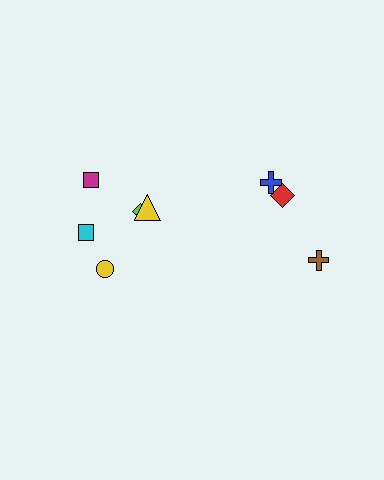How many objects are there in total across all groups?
There are 8 objects.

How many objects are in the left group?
There are 5 objects.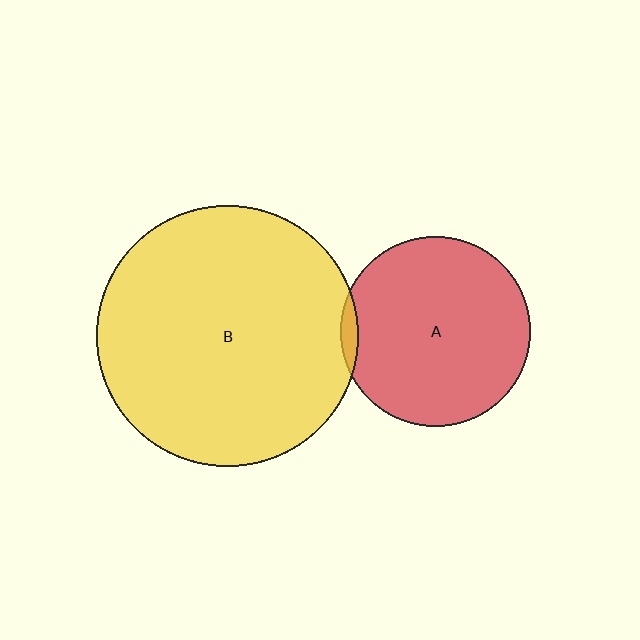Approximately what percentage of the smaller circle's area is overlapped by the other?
Approximately 5%.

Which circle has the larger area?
Circle B (yellow).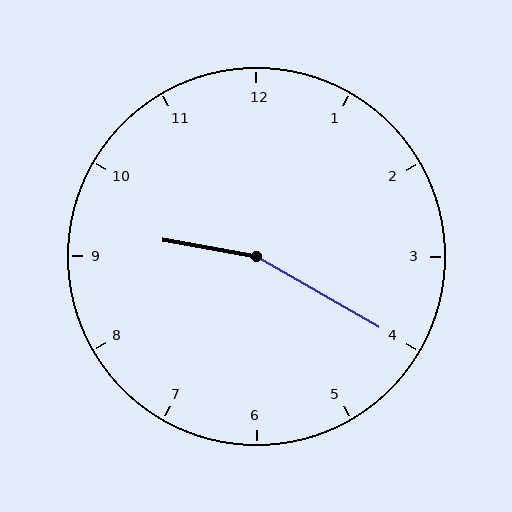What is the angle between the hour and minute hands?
Approximately 160 degrees.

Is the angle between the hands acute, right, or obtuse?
It is obtuse.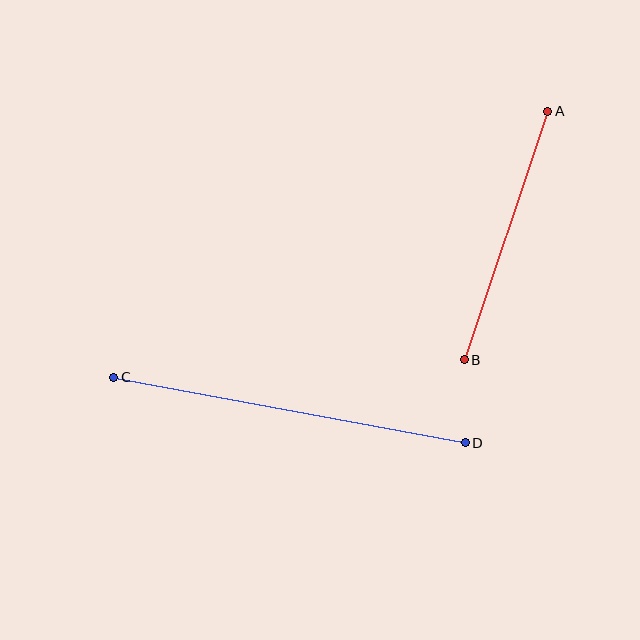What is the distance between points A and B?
The distance is approximately 262 pixels.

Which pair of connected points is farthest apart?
Points C and D are farthest apart.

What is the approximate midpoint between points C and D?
The midpoint is at approximately (289, 410) pixels.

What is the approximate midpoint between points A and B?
The midpoint is at approximately (506, 236) pixels.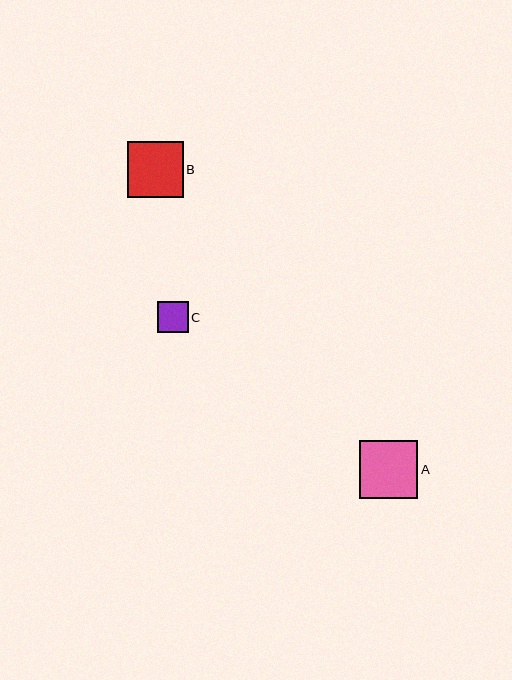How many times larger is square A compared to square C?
Square A is approximately 1.9 times the size of square C.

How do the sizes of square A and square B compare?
Square A and square B are approximately the same size.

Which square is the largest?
Square A is the largest with a size of approximately 58 pixels.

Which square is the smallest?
Square C is the smallest with a size of approximately 31 pixels.